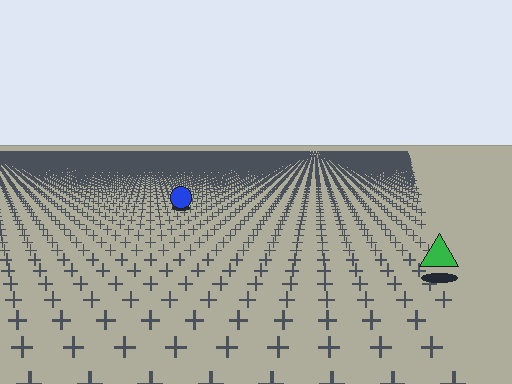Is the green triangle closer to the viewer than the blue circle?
Yes. The green triangle is closer — you can tell from the texture gradient: the ground texture is coarser near it.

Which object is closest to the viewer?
The green triangle is closest. The texture marks near it are larger and more spread out.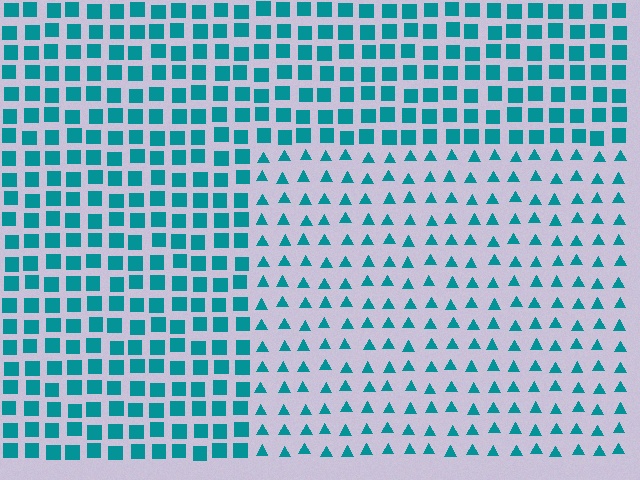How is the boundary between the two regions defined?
The boundary is defined by a change in element shape: triangles inside vs. squares outside. All elements share the same color and spacing.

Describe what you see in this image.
The image is filled with small teal elements arranged in a uniform grid. A rectangle-shaped region contains triangles, while the surrounding area contains squares. The boundary is defined purely by the change in element shape.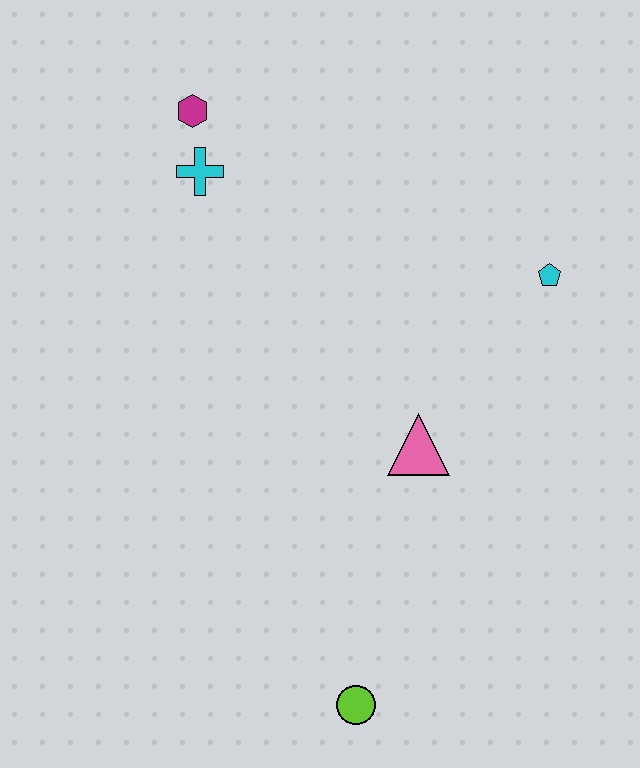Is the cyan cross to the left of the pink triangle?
Yes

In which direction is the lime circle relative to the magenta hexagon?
The lime circle is below the magenta hexagon.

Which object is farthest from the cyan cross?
The lime circle is farthest from the cyan cross.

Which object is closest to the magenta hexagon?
The cyan cross is closest to the magenta hexagon.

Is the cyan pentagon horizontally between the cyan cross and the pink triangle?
No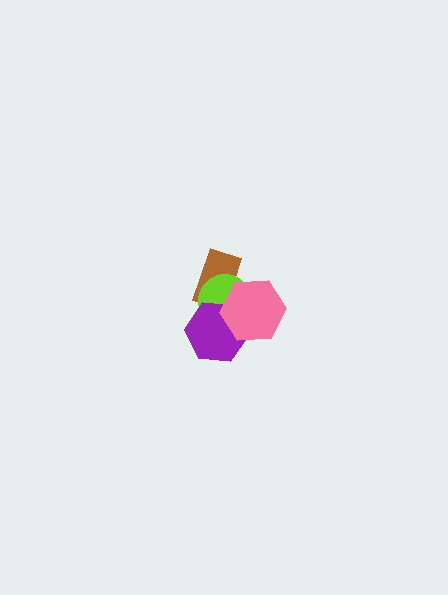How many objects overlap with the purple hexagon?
3 objects overlap with the purple hexagon.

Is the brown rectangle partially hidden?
Yes, it is partially covered by another shape.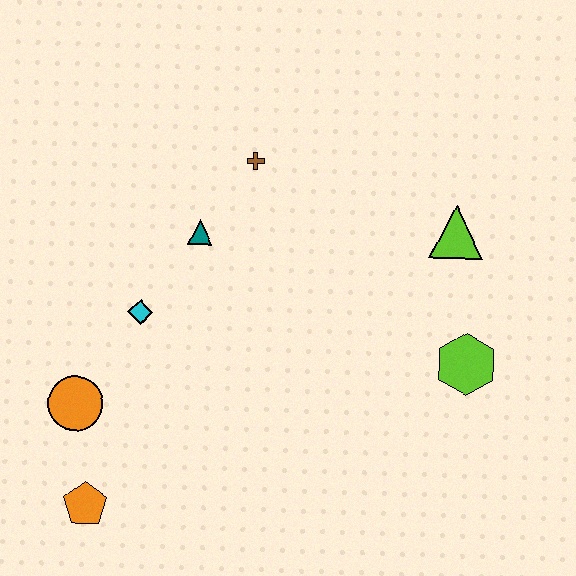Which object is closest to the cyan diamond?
The teal triangle is closest to the cyan diamond.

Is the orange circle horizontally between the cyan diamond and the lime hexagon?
No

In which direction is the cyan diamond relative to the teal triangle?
The cyan diamond is below the teal triangle.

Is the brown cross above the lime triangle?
Yes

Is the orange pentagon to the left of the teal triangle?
Yes